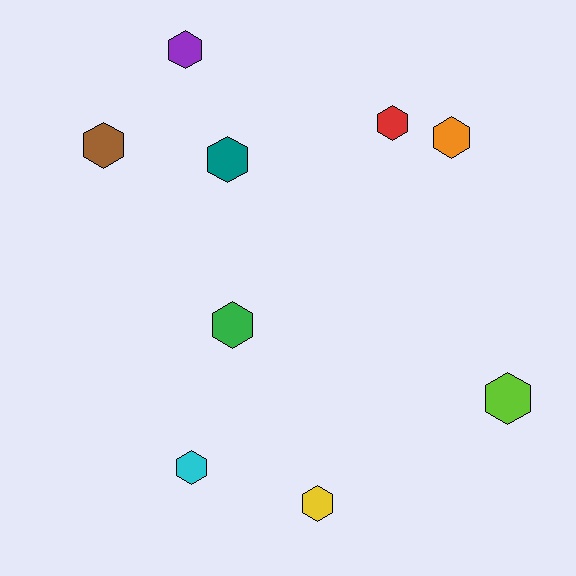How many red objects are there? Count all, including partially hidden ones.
There is 1 red object.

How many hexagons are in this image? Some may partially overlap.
There are 9 hexagons.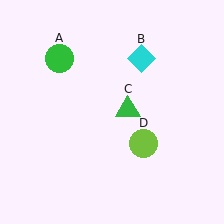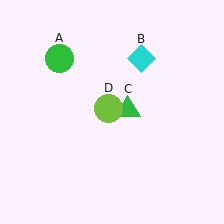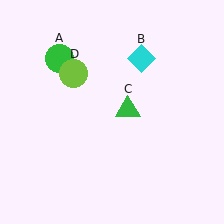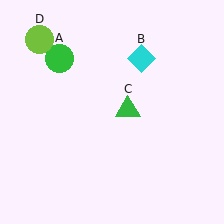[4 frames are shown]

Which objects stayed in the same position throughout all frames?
Green circle (object A) and cyan diamond (object B) and green triangle (object C) remained stationary.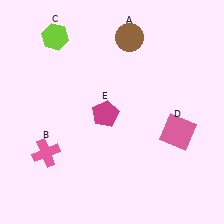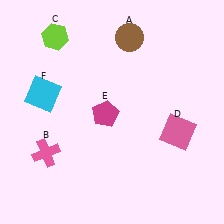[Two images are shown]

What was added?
A cyan square (F) was added in Image 2.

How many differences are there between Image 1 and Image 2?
There is 1 difference between the two images.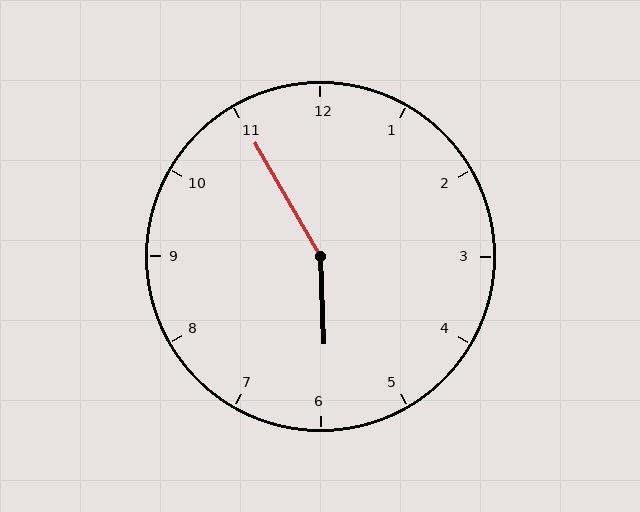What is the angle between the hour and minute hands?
Approximately 152 degrees.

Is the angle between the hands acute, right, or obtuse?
It is obtuse.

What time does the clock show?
5:55.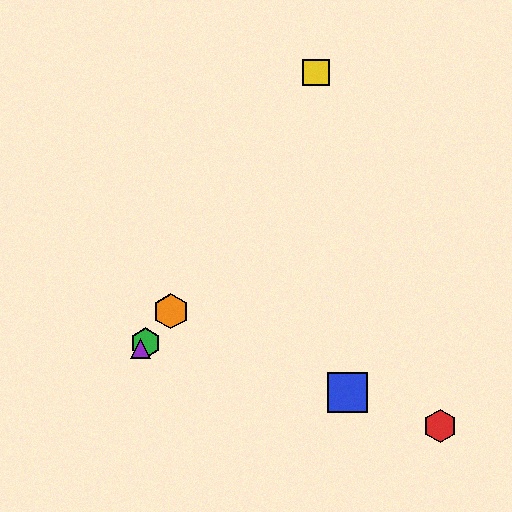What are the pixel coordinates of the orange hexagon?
The orange hexagon is at (171, 311).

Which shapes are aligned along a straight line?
The green hexagon, the purple triangle, the orange hexagon are aligned along a straight line.